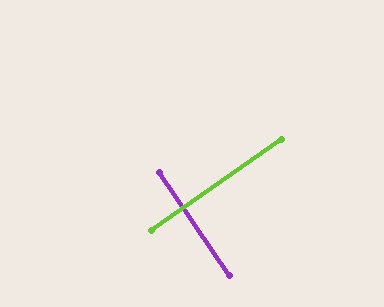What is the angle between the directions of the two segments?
Approximately 89 degrees.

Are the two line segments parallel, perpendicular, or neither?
Perpendicular — they meet at approximately 89°.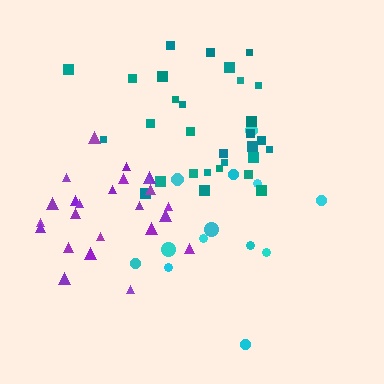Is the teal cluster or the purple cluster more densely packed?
Purple.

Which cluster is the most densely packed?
Purple.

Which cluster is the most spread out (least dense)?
Cyan.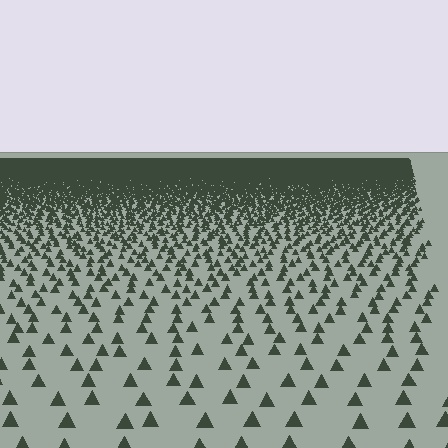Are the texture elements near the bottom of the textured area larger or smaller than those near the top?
Larger. Near the bottom, elements are closer to the viewer and appear at a bigger on-screen size.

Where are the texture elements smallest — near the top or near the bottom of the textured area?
Near the top.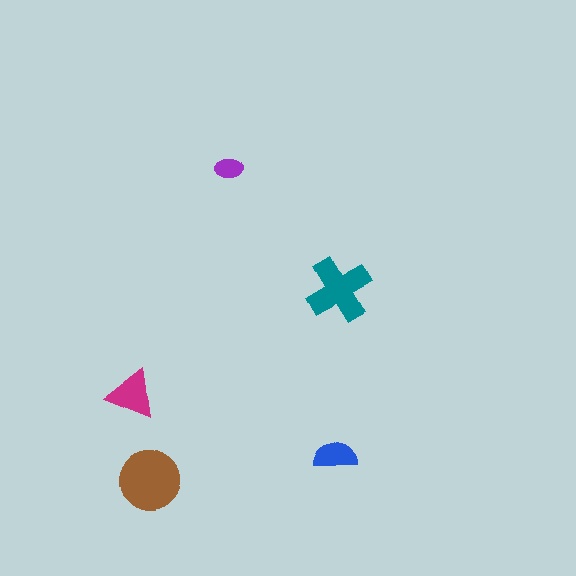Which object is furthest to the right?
The teal cross is rightmost.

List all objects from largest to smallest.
The brown circle, the teal cross, the magenta triangle, the blue semicircle, the purple ellipse.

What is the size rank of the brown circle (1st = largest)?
1st.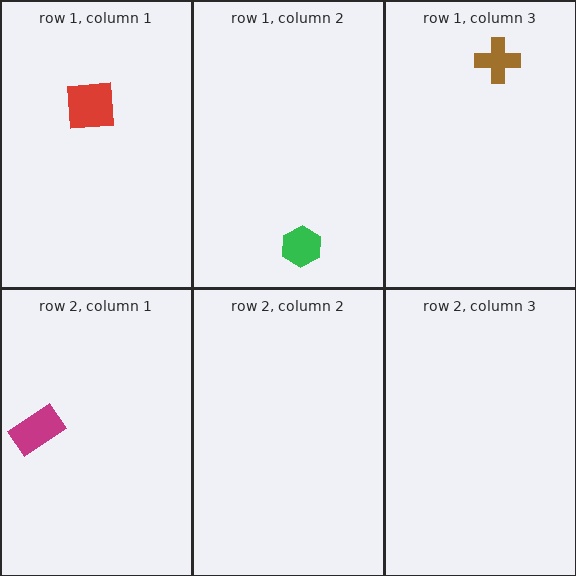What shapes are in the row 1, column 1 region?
The red square.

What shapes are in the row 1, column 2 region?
The green hexagon.